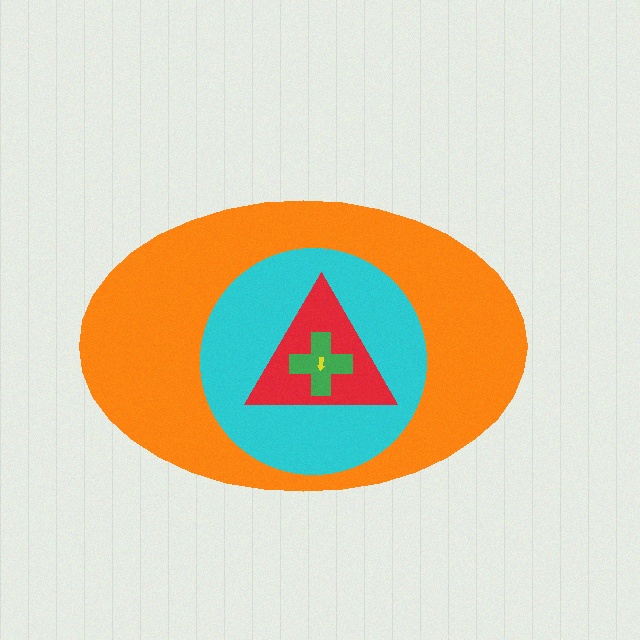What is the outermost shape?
The orange ellipse.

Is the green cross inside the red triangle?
Yes.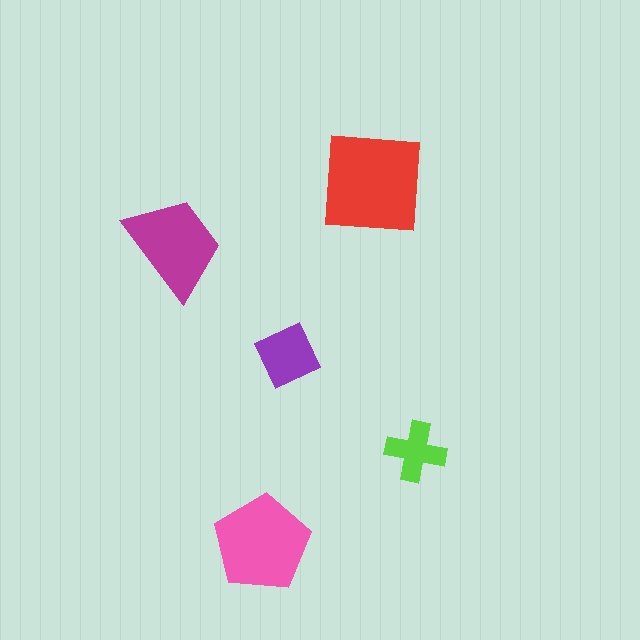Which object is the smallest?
The lime cross.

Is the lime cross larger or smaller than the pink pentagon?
Smaller.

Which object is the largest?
The red square.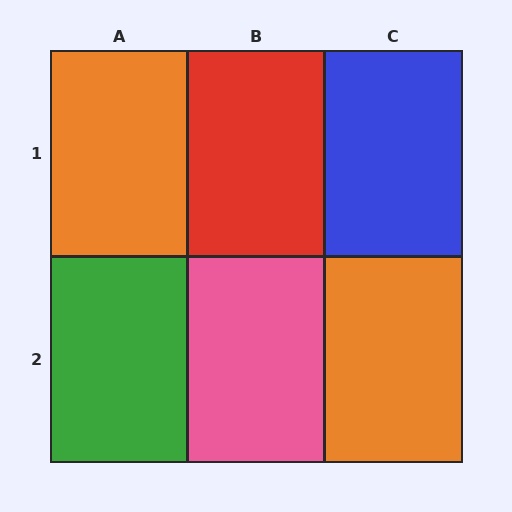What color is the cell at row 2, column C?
Orange.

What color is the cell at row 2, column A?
Green.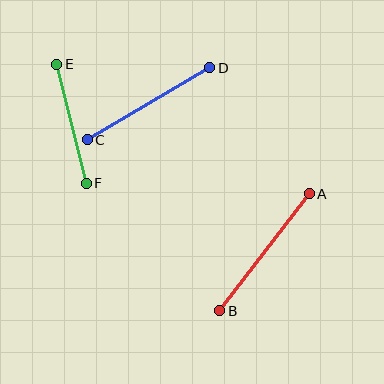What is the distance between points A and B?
The distance is approximately 147 pixels.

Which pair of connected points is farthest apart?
Points A and B are farthest apart.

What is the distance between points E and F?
The distance is approximately 122 pixels.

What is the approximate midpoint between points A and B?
The midpoint is at approximately (264, 252) pixels.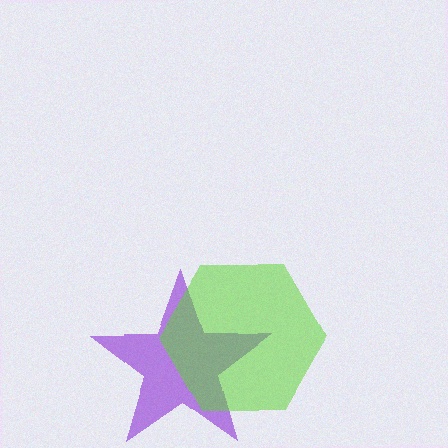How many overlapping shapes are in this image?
There are 2 overlapping shapes in the image.